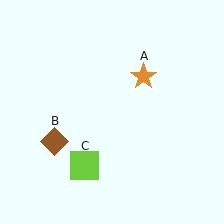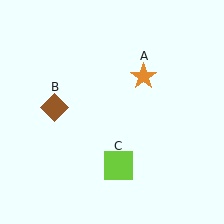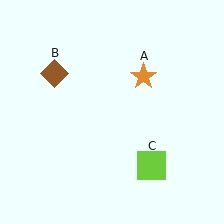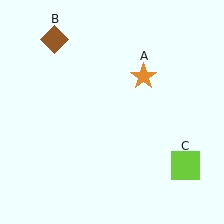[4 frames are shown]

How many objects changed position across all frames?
2 objects changed position: brown diamond (object B), lime square (object C).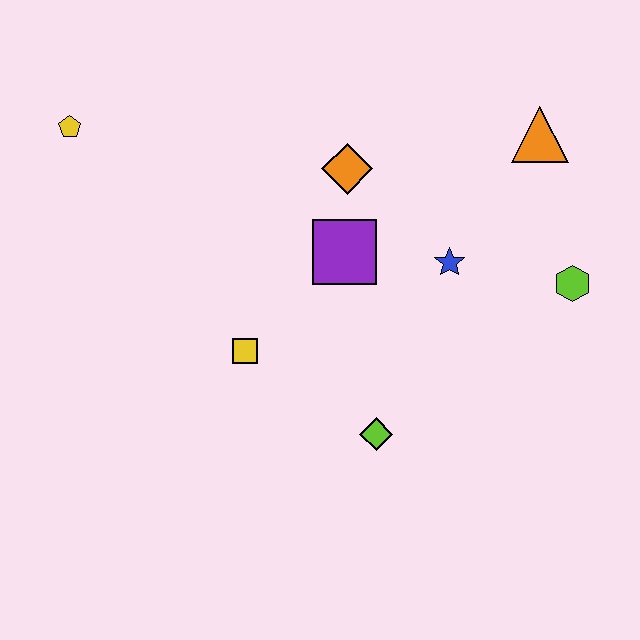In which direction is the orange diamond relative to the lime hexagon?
The orange diamond is to the left of the lime hexagon.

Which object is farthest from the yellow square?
The orange triangle is farthest from the yellow square.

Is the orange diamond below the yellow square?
No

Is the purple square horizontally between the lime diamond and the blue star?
No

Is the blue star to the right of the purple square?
Yes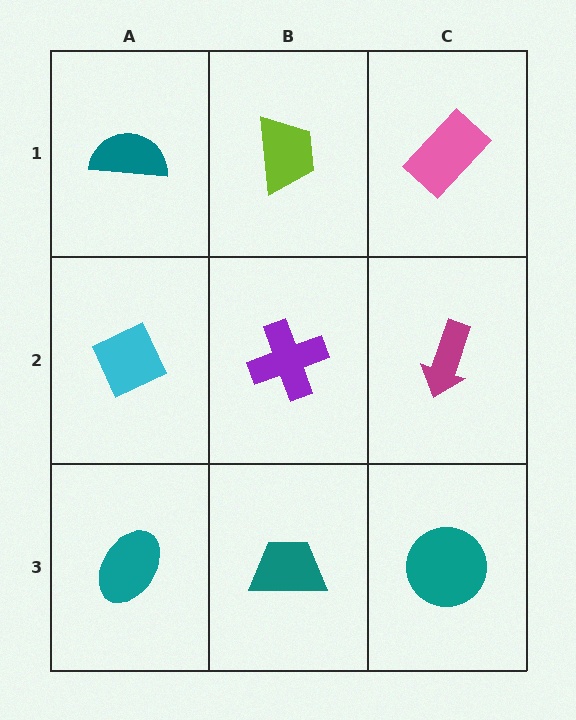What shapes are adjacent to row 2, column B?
A lime trapezoid (row 1, column B), a teal trapezoid (row 3, column B), a cyan diamond (row 2, column A), a magenta arrow (row 2, column C).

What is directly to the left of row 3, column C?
A teal trapezoid.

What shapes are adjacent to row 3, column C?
A magenta arrow (row 2, column C), a teal trapezoid (row 3, column B).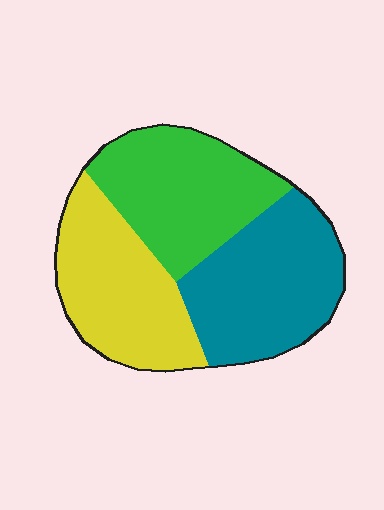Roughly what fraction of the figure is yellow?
Yellow takes up between a sixth and a third of the figure.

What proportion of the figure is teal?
Teal takes up about one third (1/3) of the figure.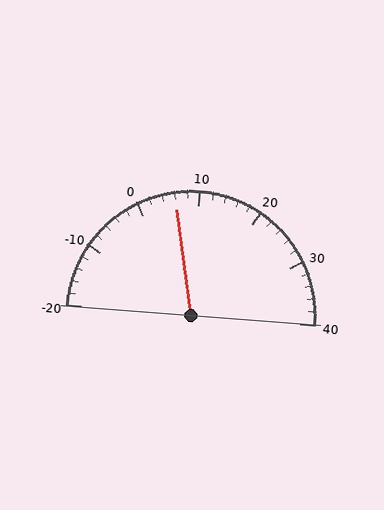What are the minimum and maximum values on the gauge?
The gauge ranges from -20 to 40.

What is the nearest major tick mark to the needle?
The nearest major tick mark is 10.